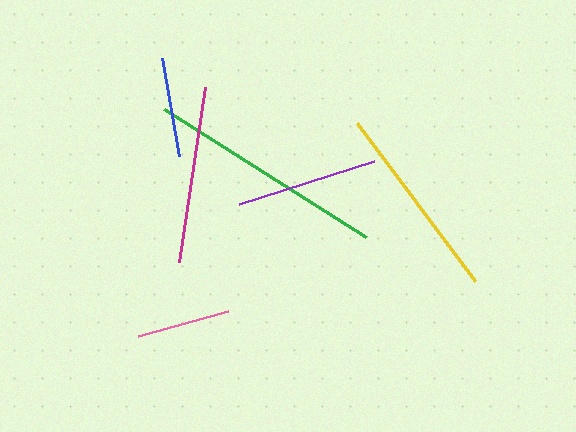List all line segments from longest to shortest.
From longest to shortest: green, yellow, magenta, purple, blue, pink.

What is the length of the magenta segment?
The magenta segment is approximately 177 pixels long.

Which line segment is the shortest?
The pink line is the shortest at approximately 94 pixels.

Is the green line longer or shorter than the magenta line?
The green line is longer than the magenta line.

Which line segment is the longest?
The green line is the longest at approximately 239 pixels.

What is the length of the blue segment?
The blue segment is approximately 100 pixels long.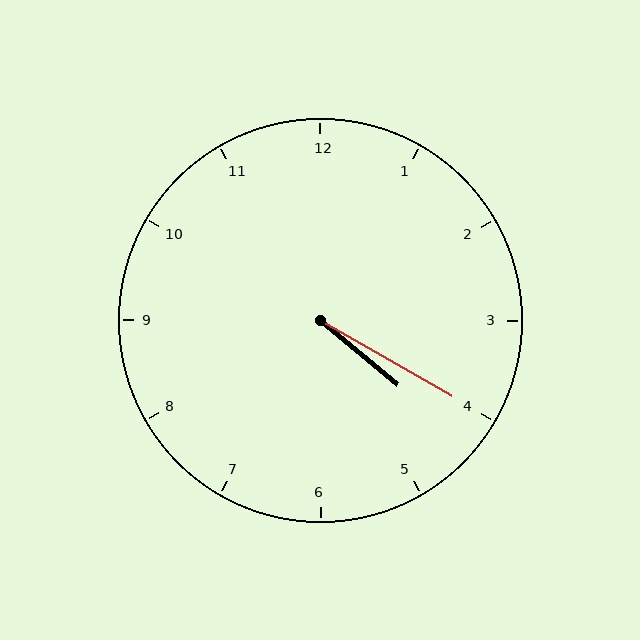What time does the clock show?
4:20.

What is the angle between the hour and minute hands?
Approximately 10 degrees.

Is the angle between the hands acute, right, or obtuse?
It is acute.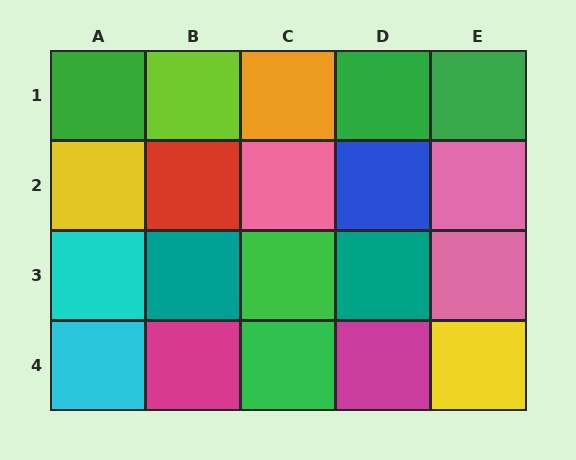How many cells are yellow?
2 cells are yellow.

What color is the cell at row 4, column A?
Cyan.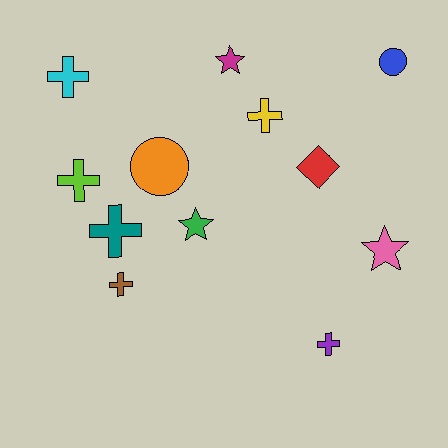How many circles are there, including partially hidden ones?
There are 2 circles.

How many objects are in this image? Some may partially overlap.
There are 12 objects.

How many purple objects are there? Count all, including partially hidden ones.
There is 1 purple object.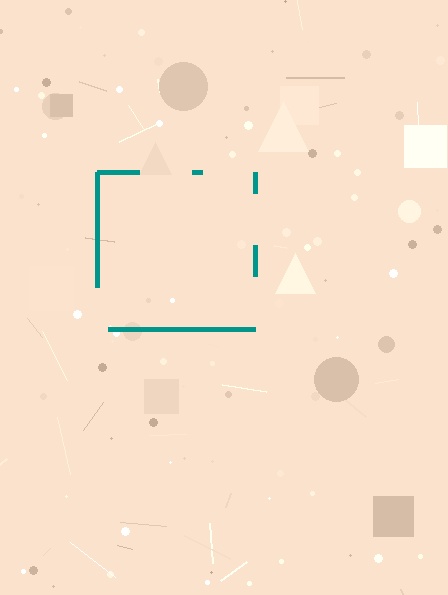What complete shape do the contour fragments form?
The contour fragments form a square.